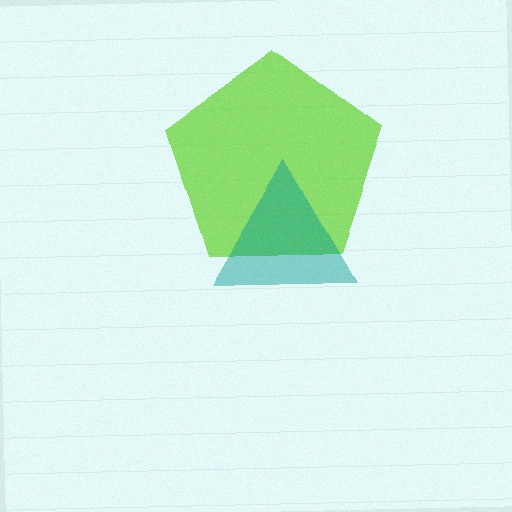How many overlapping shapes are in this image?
There are 2 overlapping shapes in the image.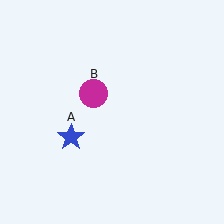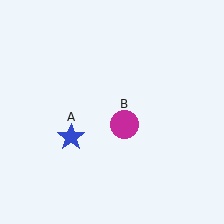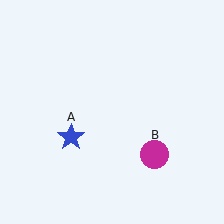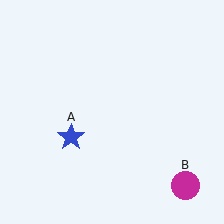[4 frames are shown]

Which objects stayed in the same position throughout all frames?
Blue star (object A) remained stationary.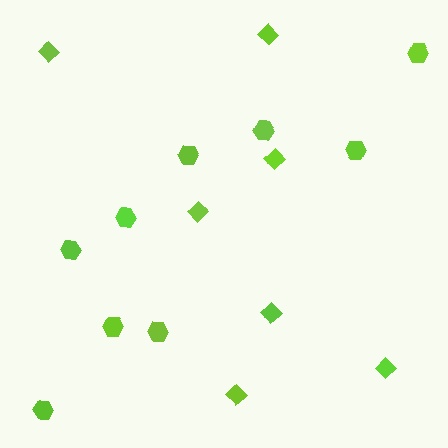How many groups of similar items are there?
There are 2 groups: one group of hexagons (9) and one group of diamonds (7).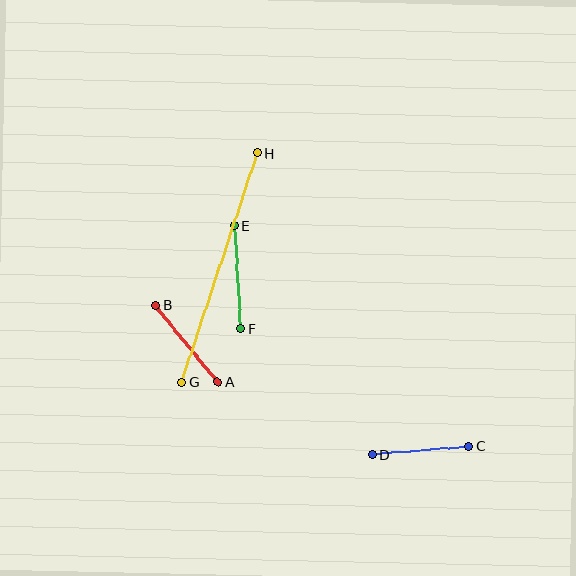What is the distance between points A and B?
The distance is approximately 99 pixels.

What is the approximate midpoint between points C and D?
The midpoint is at approximately (421, 451) pixels.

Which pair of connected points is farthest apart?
Points G and H are farthest apart.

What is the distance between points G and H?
The distance is approximately 241 pixels.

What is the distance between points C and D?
The distance is approximately 96 pixels.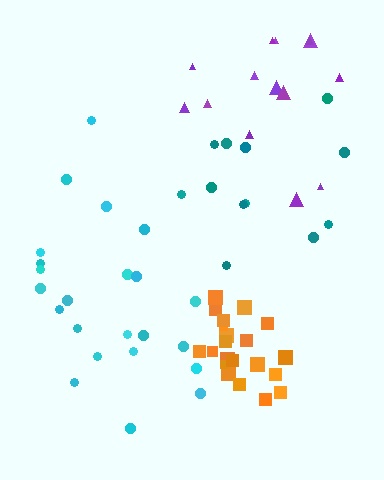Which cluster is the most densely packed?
Orange.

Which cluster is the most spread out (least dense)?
Purple.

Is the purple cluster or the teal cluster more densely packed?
Teal.